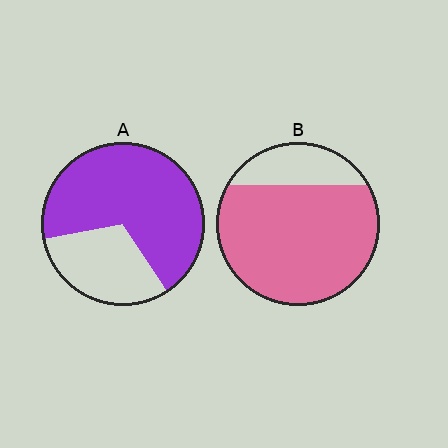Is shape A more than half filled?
Yes.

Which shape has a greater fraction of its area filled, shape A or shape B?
Shape B.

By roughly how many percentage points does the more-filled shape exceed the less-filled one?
By roughly 10 percentage points (B over A).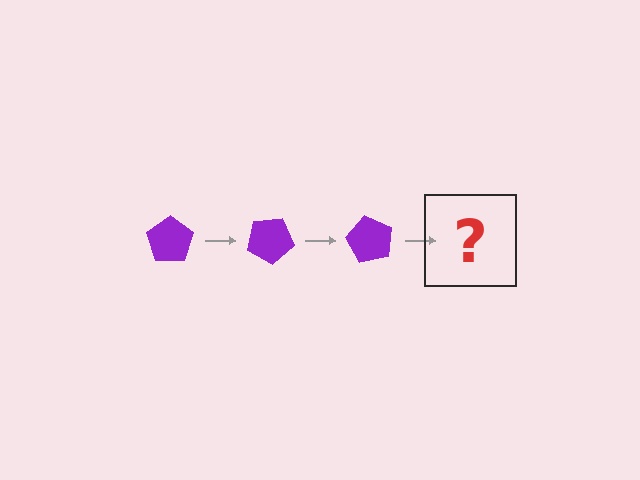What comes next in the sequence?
The next element should be a purple pentagon rotated 90 degrees.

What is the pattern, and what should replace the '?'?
The pattern is that the pentagon rotates 30 degrees each step. The '?' should be a purple pentagon rotated 90 degrees.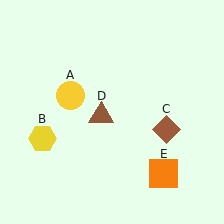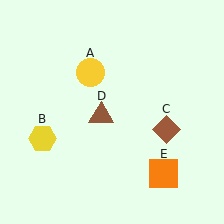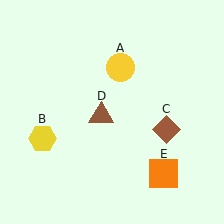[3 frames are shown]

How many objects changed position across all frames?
1 object changed position: yellow circle (object A).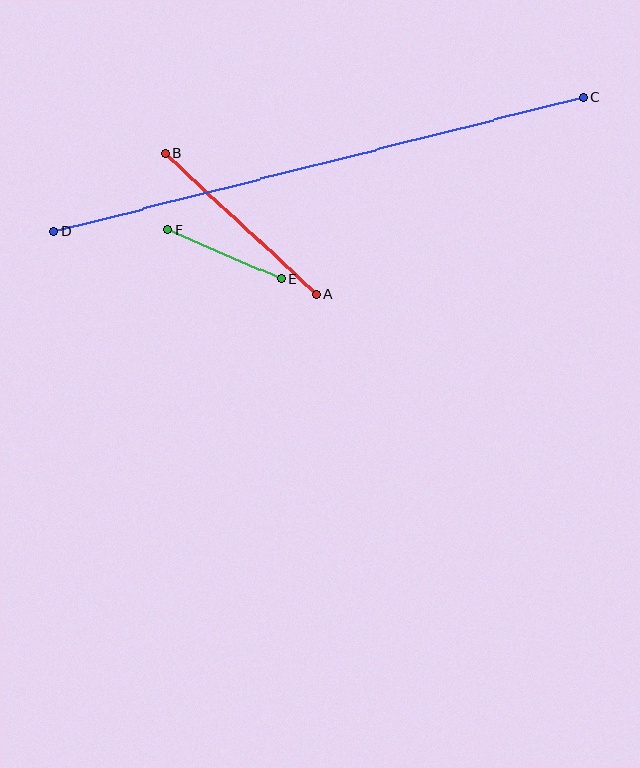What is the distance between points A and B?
The distance is approximately 207 pixels.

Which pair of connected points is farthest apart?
Points C and D are farthest apart.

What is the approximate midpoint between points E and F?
The midpoint is at approximately (224, 254) pixels.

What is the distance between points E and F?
The distance is approximately 124 pixels.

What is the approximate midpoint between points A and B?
The midpoint is at approximately (241, 224) pixels.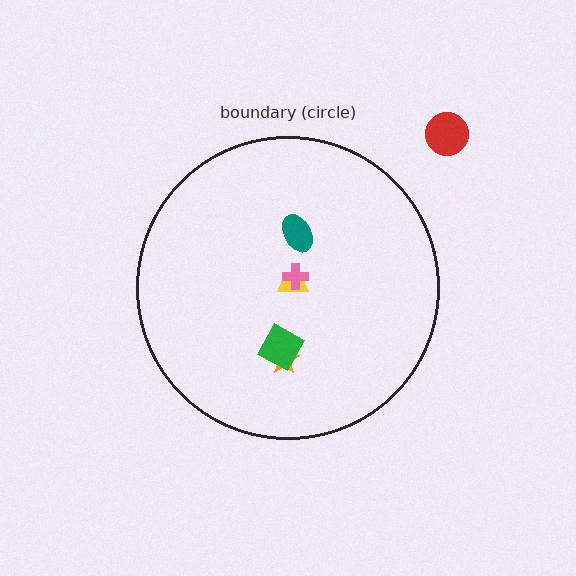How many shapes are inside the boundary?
5 inside, 1 outside.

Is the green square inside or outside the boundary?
Inside.